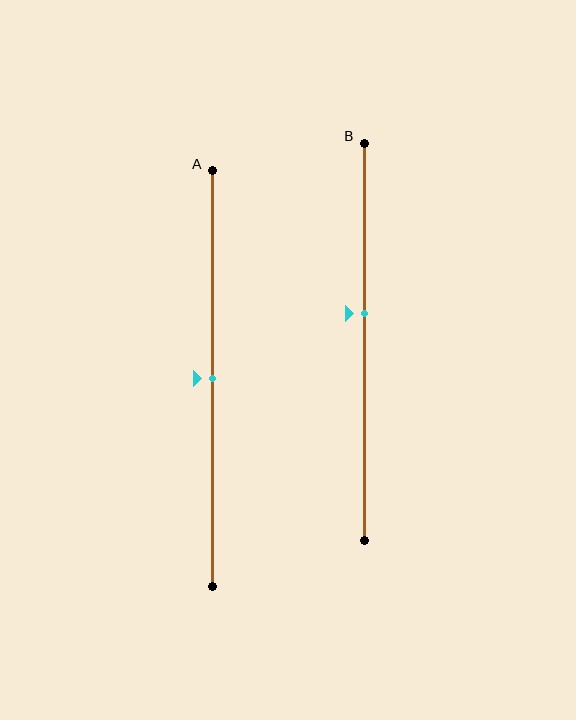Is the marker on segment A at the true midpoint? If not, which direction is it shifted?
Yes, the marker on segment A is at the true midpoint.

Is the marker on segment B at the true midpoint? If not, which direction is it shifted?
No, the marker on segment B is shifted upward by about 7% of the segment length.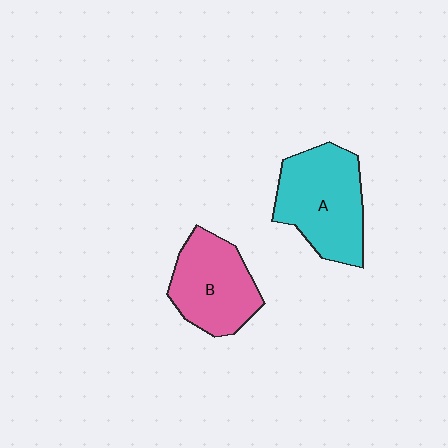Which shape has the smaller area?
Shape B (pink).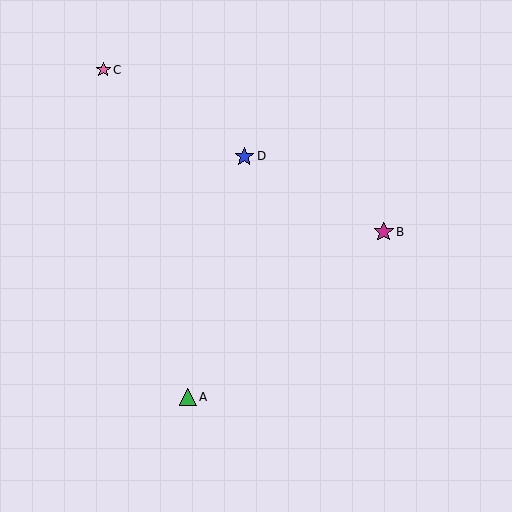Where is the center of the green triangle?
The center of the green triangle is at (188, 397).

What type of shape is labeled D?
Shape D is a blue star.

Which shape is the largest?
The magenta star (labeled B) is the largest.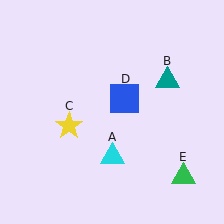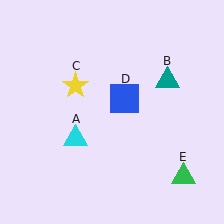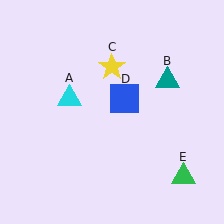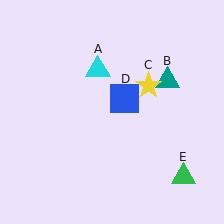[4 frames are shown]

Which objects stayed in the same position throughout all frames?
Teal triangle (object B) and blue square (object D) and green triangle (object E) remained stationary.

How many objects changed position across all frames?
2 objects changed position: cyan triangle (object A), yellow star (object C).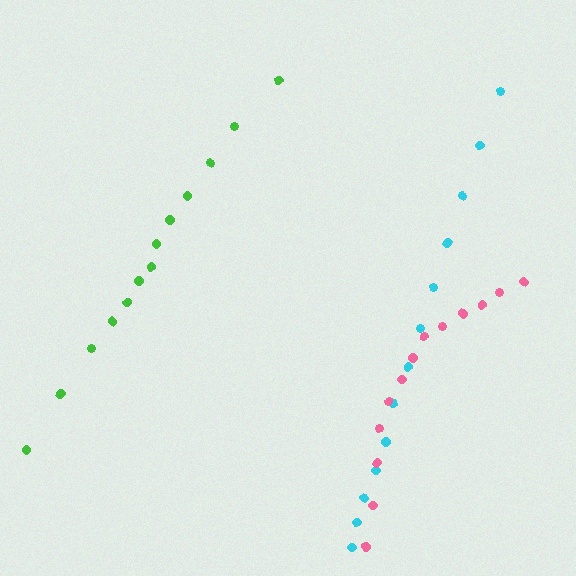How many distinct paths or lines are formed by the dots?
There are 3 distinct paths.